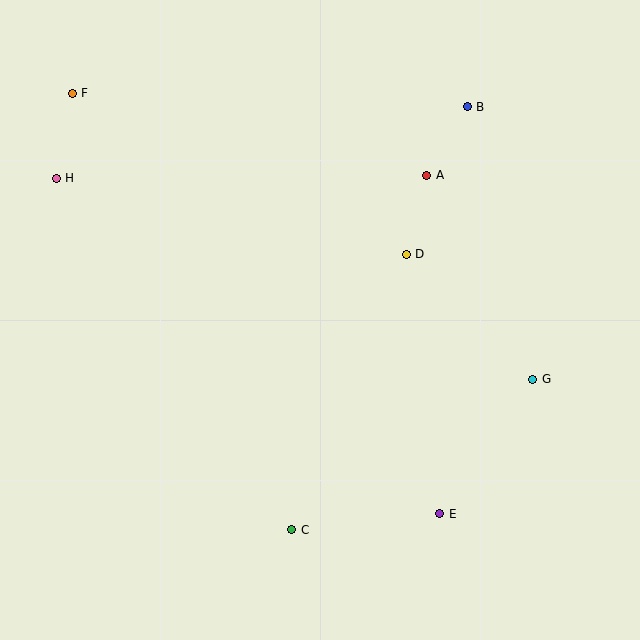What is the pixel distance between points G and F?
The distance between G and F is 542 pixels.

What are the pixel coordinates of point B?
Point B is at (467, 107).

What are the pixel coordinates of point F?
Point F is at (72, 93).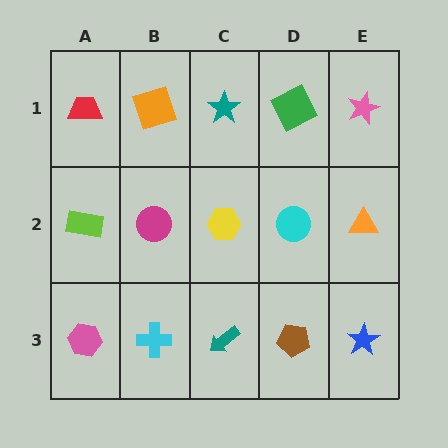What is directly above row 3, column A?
A lime rectangle.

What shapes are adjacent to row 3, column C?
A yellow hexagon (row 2, column C), a cyan cross (row 3, column B), a brown pentagon (row 3, column D).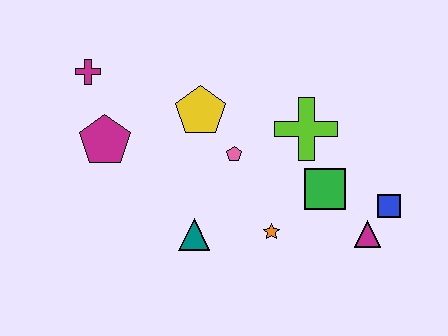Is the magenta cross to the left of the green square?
Yes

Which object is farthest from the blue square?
The magenta cross is farthest from the blue square.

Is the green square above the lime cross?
No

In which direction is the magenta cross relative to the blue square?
The magenta cross is to the left of the blue square.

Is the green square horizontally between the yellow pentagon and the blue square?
Yes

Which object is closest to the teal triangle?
The orange star is closest to the teal triangle.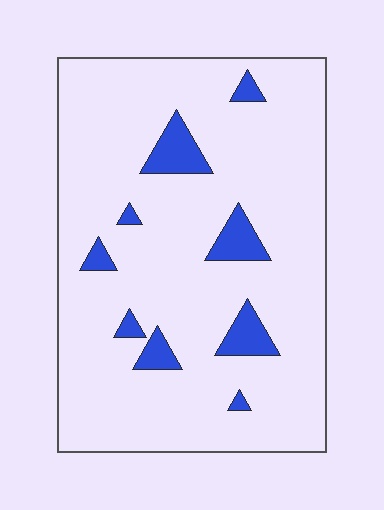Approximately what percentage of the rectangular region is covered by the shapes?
Approximately 10%.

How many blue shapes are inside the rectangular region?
9.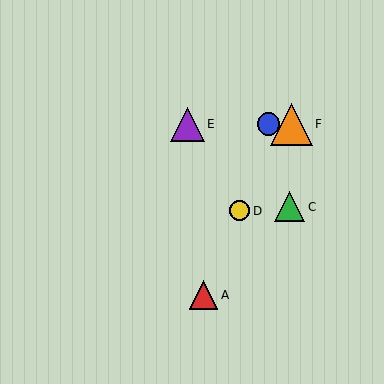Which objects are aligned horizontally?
Objects B, E, F are aligned horizontally.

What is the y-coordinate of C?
Object C is at y≈207.